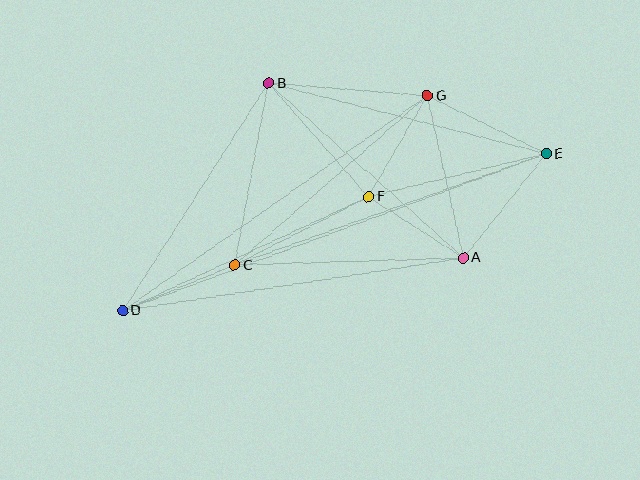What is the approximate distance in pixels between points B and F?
The distance between B and F is approximately 151 pixels.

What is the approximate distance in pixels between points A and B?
The distance between A and B is approximately 262 pixels.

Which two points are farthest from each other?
Points D and E are farthest from each other.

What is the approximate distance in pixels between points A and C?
The distance between A and C is approximately 228 pixels.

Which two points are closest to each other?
Points A and F are closest to each other.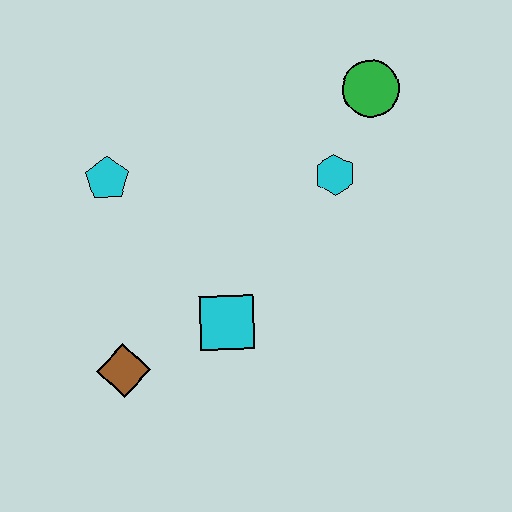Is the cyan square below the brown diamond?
No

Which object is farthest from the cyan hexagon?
The brown diamond is farthest from the cyan hexagon.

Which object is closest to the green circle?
The cyan hexagon is closest to the green circle.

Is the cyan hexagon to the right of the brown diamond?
Yes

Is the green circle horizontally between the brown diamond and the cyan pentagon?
No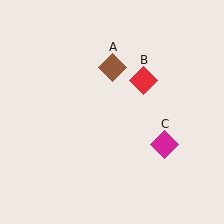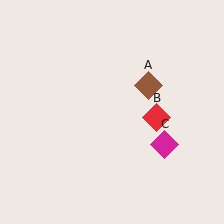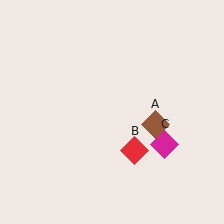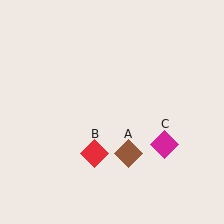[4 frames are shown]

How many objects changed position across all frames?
2 objects changed position: brown diamond (object A), red diamond (object B).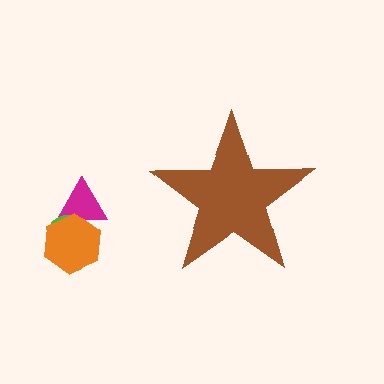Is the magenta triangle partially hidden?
No, the magenta triangle is fully visible.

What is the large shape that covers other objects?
A brown star.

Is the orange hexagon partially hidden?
No, the orange hexagon is fully visible.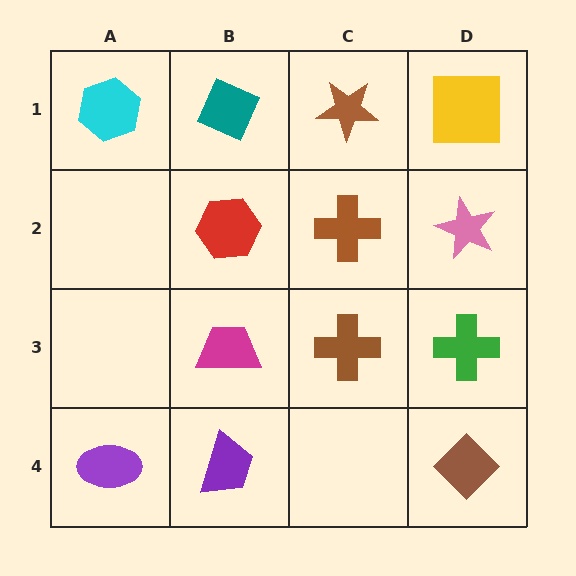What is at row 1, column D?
A yellow square.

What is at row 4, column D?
A brown diamond.